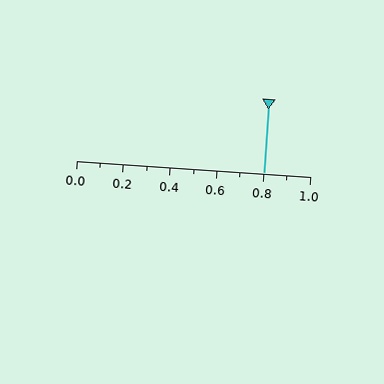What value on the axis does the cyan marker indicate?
The marker indicates approximately 0.8.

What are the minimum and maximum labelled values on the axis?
The axis runs from 0.0 to 1.0.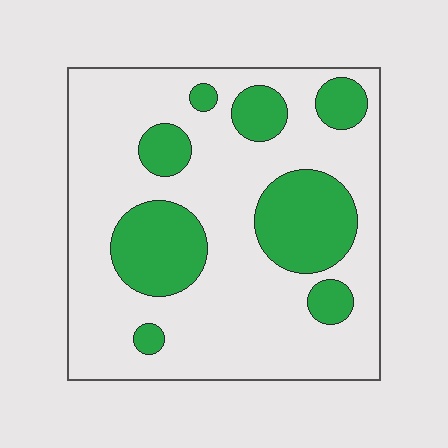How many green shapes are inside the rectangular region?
8.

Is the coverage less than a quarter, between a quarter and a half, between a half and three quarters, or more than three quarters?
Between a quarter and a half.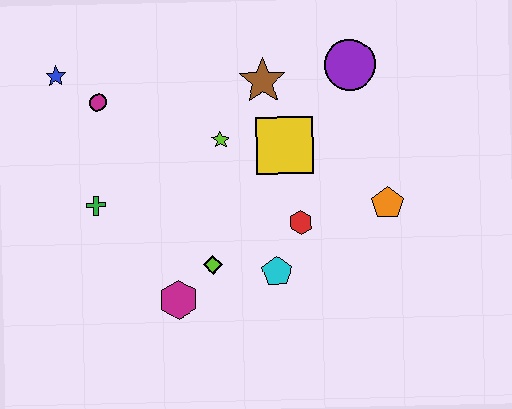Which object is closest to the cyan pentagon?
The red hexagon is closest to the cyan pentagon.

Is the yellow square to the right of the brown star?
Yes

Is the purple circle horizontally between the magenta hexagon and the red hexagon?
No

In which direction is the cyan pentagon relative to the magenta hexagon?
The cyan pentagon is to the right of the magenta hexagon.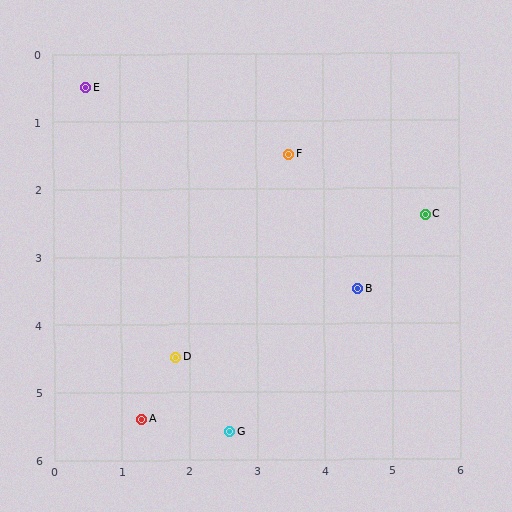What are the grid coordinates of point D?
Point D is at approximately (1.8, 4.5).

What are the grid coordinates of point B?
Point B is at approximately (4.5, 3.5).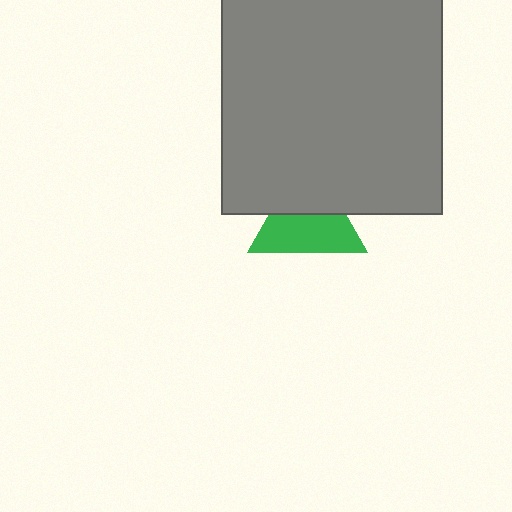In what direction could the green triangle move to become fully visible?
The green triangle could move down. That would shift it out from behind the gray square entirely.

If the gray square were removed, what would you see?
You would see the complete green triangle.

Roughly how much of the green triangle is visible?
About half of it is visible (roughly 58%).